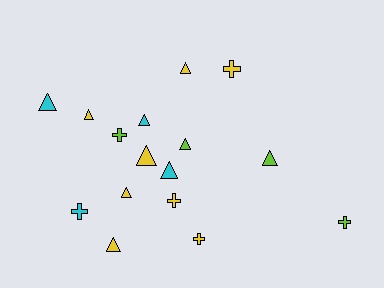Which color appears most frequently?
Yellow, with 8 objects.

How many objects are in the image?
There are 16 objects.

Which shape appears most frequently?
Triangle, with 10 objects.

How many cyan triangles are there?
There are 3 cyan triangles.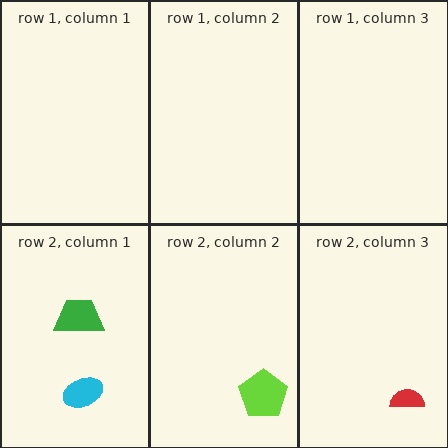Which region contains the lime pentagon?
The row 2, column 2 region.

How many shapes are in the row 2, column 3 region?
1.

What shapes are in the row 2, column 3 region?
The red semicircle.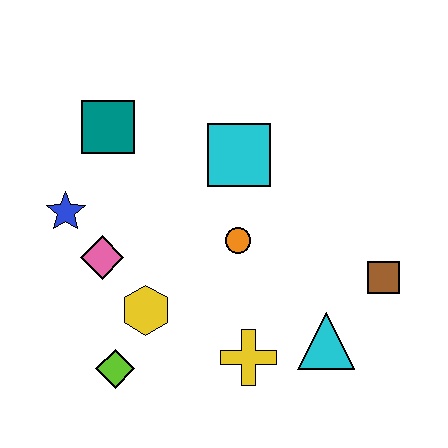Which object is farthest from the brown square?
The blue star is farthest from the brown square.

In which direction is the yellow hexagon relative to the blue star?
The yellow hexagon is below the blue star.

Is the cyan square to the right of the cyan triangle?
No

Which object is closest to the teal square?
The blue star is closest to the teal square.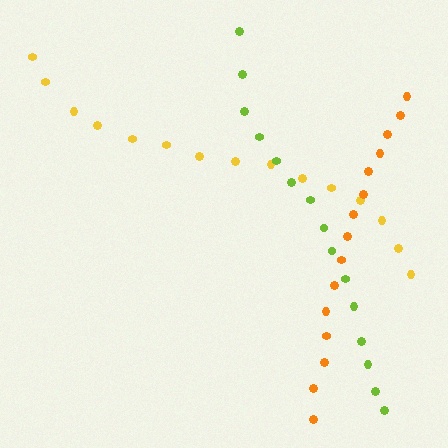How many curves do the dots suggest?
There are 3 distinct paths.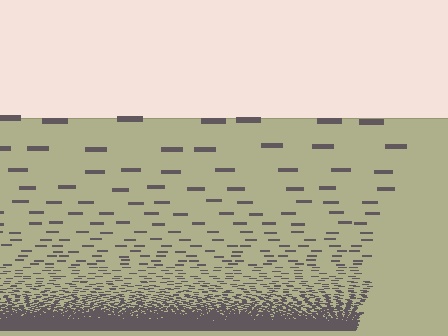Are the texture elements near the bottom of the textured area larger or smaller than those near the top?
Smaller. The gradient is inverted — elements near the bottom are smaller and denser.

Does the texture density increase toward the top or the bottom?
Density increases toward the bottom.